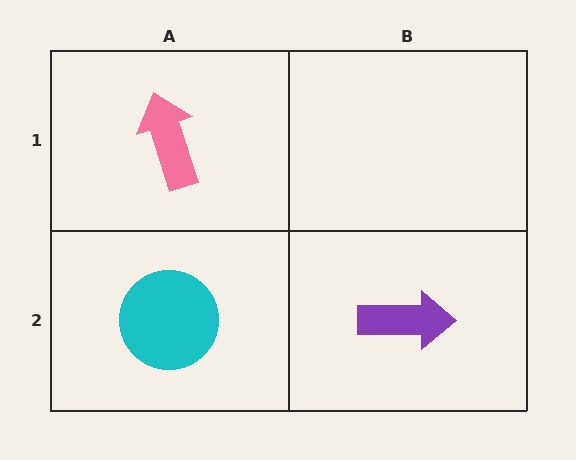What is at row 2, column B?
A purple arrow.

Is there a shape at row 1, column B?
No, that cell is empty.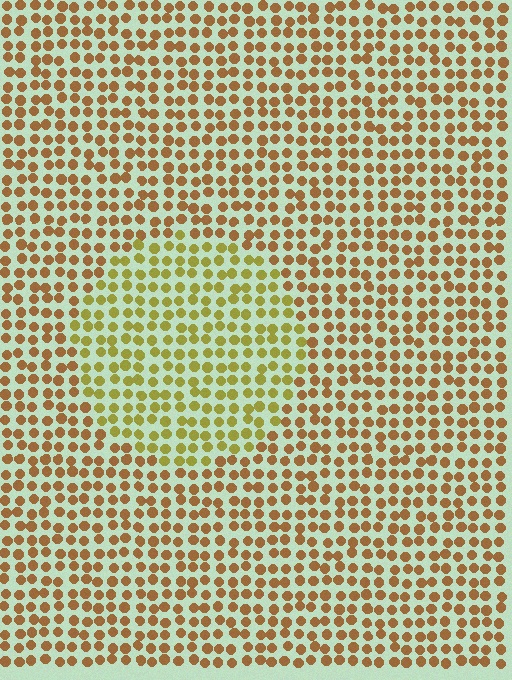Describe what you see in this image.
The image is filled with small brown elements in a uniform arrangement. A circle-shaped region is visible where the elements are tinted to a slightly different hue, forming a subtle color boundary.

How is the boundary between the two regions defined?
The boundary is defined purely by a slight shift in hue (about 34 degrees). Spacing, size, and orientation are identical on both sides.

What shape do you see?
I see a circle.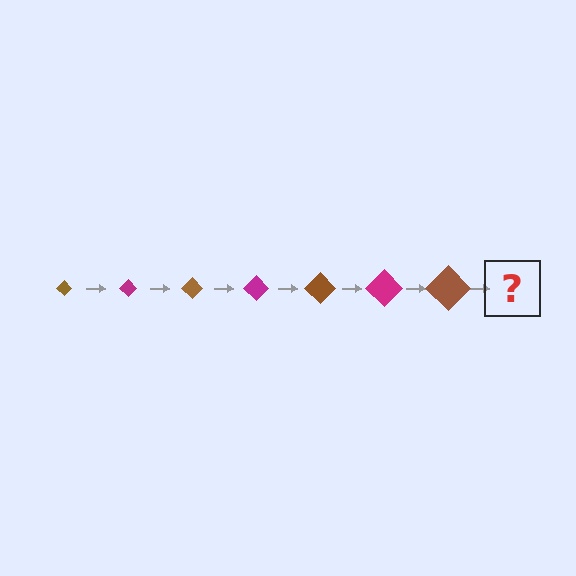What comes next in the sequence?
The next element should be a magenta diamond, larger than the previous one.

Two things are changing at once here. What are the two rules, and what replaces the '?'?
The two rules are that the diamond grows larger each step and the color cycles through brown and magenta. The '?' should be a magenta diamond, larger than the previous one.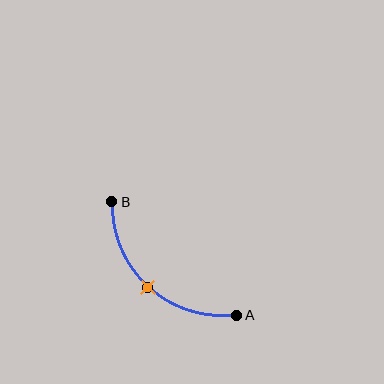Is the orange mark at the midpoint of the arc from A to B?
Yes. The orange mark lies on the arc at equal arc-length from both A and B — it is the arc midpoint.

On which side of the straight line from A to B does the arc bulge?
The arc bulges below and to the left of the straight line connecting A and B.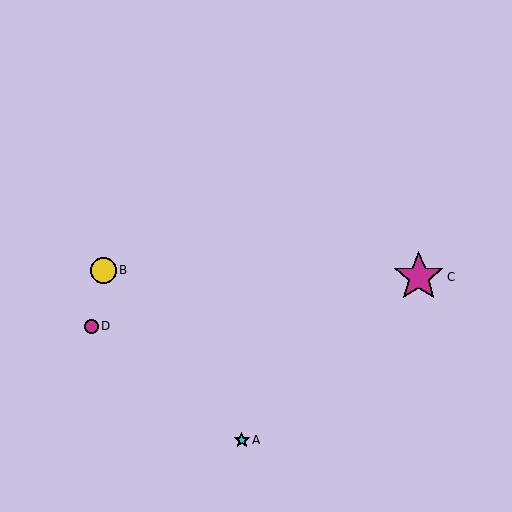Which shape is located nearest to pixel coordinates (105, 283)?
The yellow circle (labeled B) at (103, 270) is nearest to that location.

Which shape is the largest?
The magenta star (labeled C) is the largest.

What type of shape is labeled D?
Shape D is a magenta circle.